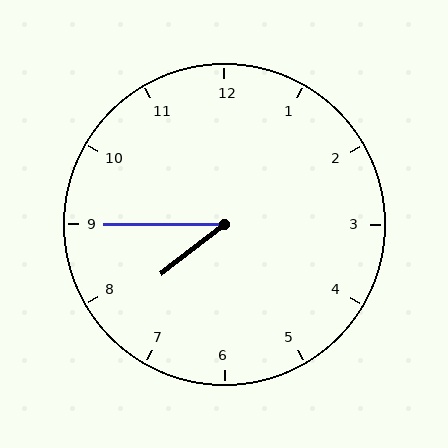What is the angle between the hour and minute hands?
Approximately 38 degrees.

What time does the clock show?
7:45.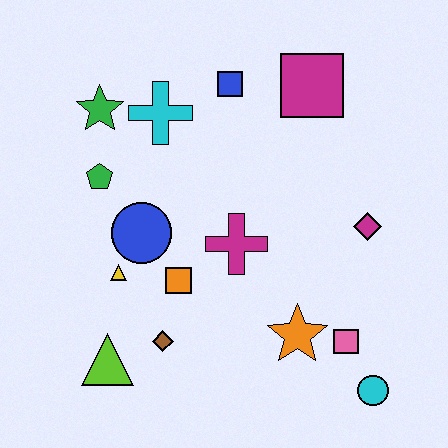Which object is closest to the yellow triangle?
The blue circle is closest to the yellow triangle.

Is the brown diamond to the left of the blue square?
Yes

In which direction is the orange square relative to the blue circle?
The orange square is below the blue circle.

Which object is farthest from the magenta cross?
The cyan circle is farthest from the magenta cross.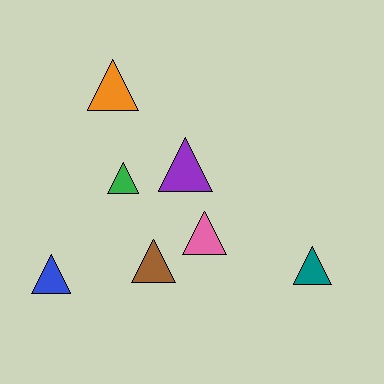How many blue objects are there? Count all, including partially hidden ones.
There is 1 blue object.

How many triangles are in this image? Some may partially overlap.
There are 7 triangles.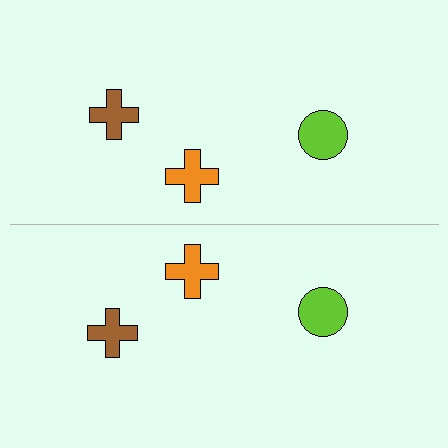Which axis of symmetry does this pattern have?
The pattern has a horizontal axis of symmetry running through the center of the image.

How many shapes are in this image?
There are 6 shapes in this image.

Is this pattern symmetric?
Yes, this pattern has bilateral (reflection) symmetry.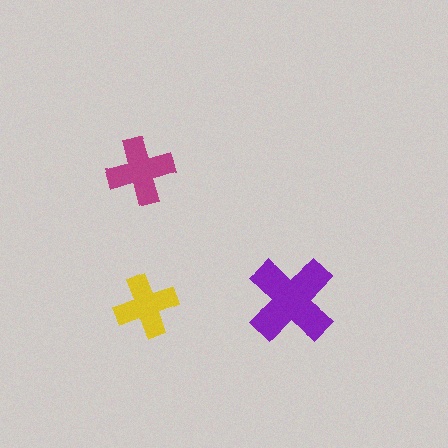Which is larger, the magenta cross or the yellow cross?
The magenta one.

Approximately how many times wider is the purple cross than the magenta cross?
About 1.5 times wider.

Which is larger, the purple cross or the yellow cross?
The purple one.